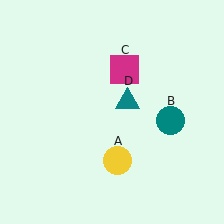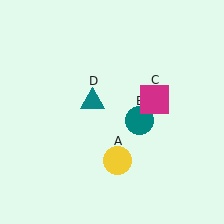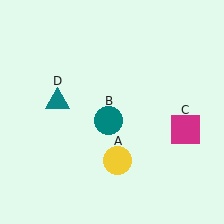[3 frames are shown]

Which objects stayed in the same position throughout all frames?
Yellow circle (object A) remained stationary.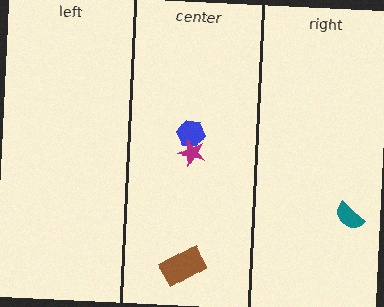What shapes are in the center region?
The blue hexagon, the magenta star, the brown rectangle.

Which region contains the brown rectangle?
The center region.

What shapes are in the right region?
The teal semicircle.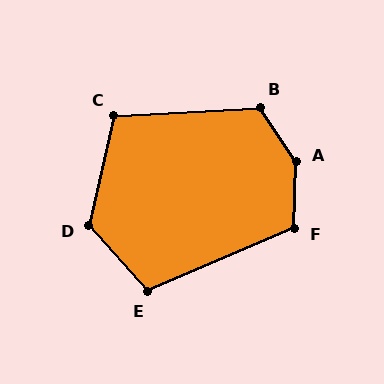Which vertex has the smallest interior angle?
C, at approximately 107 degrees.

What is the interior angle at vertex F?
Approximately 115 degrees (obtuse).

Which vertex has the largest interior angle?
A, at approximately 145 degrees.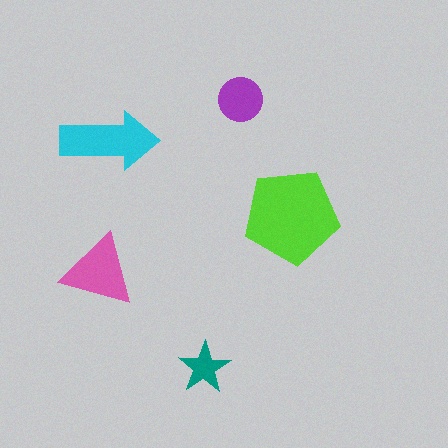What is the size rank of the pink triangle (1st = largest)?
3rd.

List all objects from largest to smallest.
The lime pentagon, the cyan arrow, the pink triangle, the purple circle, the teal star.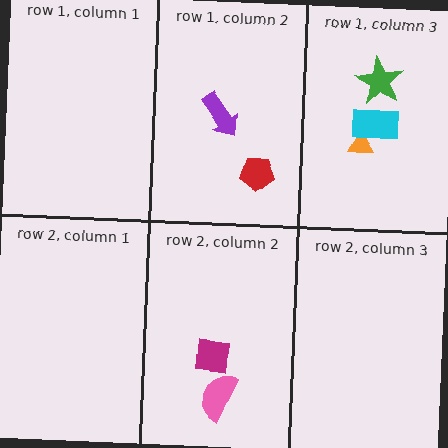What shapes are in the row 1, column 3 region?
The green star, the orange triangle, the cyan rectangle.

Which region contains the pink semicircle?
The row 2, column 2 region.